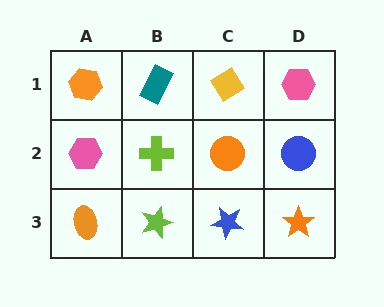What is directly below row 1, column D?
A blue circle.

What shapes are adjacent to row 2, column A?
An orange hexagon (row 1, column A), an orange ellipse (row 3, column A), a lime cross (row 2, column B).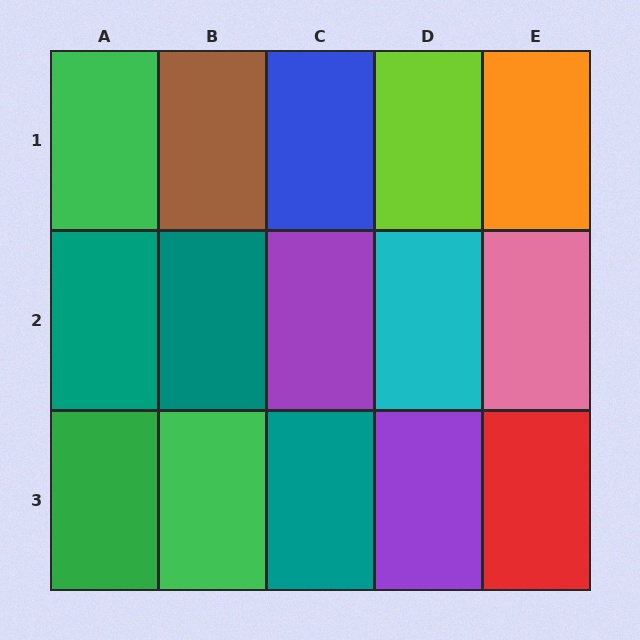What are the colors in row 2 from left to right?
Teal, teal, purple, cyan, pink.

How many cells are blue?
1 cell is blue.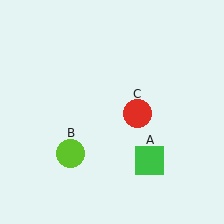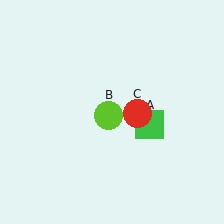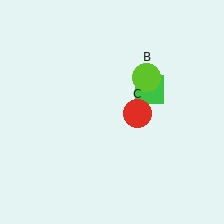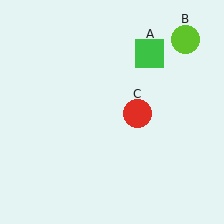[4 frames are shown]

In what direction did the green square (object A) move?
The green square (object A) moved up.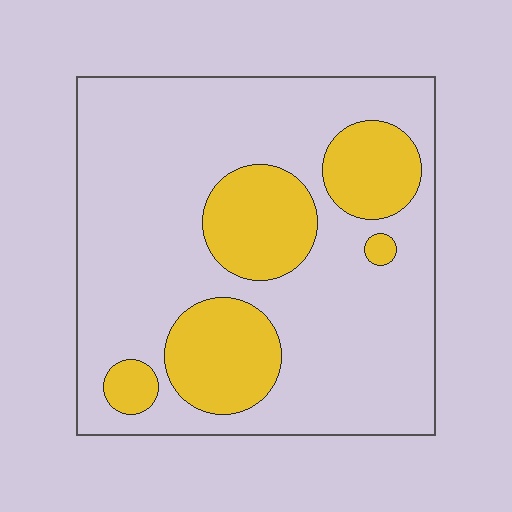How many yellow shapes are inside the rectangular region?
5.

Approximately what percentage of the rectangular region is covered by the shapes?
Approximately 25%.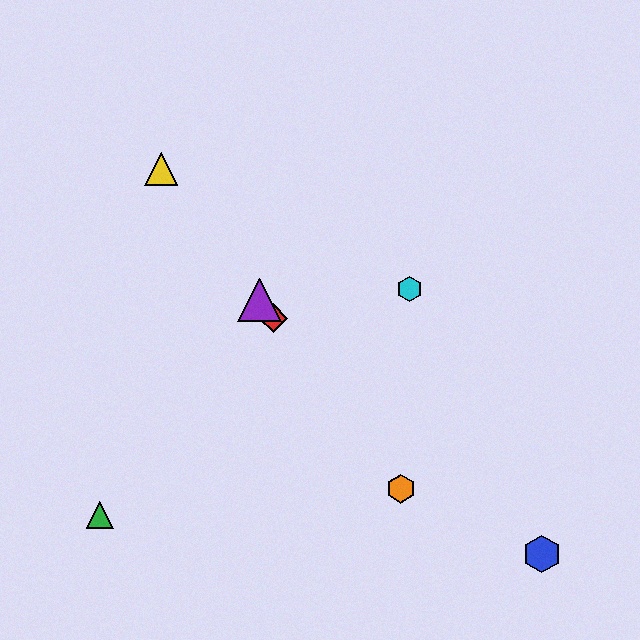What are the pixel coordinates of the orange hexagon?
The orange hexagon is at (401, 489).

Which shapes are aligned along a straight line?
The red diamond, the yellow triangle, the purple triangle, the orange hexagon are aligned along a straight line.